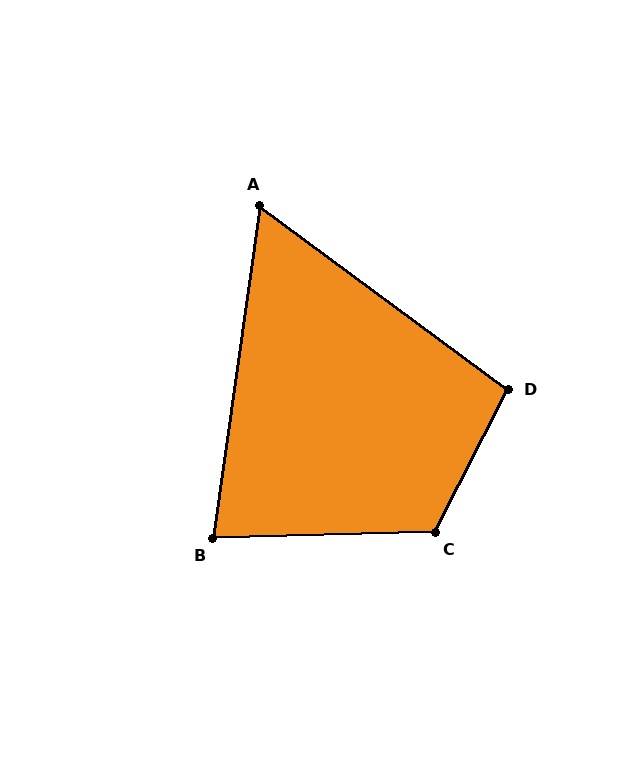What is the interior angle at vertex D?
Approximately 100 degrees (obtuse).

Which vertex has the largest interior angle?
C, at approximately 118 degrees.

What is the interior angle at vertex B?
Approximately 80 degrees (acute).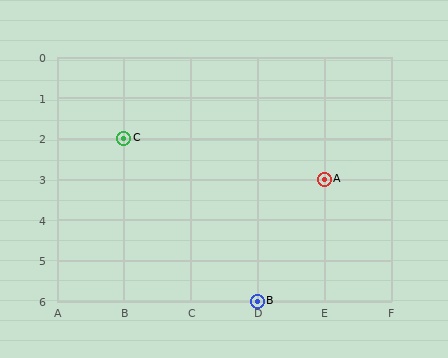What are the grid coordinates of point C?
Point C is at grid coordinates (B, 2).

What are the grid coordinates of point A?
Point A is at grid coordinates (E, 3).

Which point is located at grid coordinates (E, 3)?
Point A is at (E, 3).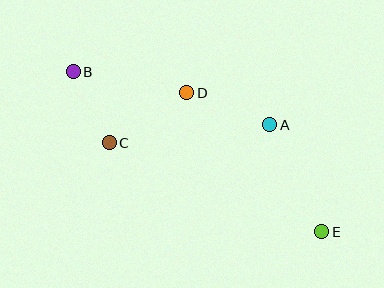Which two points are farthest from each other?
Points B and E are farthest from each other.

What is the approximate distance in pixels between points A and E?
The distance between A and E is approximately 119 pixels.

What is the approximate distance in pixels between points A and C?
The distance between A and C is approximately 161 pixels.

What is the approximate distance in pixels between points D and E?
The distance between D and E is approximately 194 pixels.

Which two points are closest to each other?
Points B and C are closest to each other.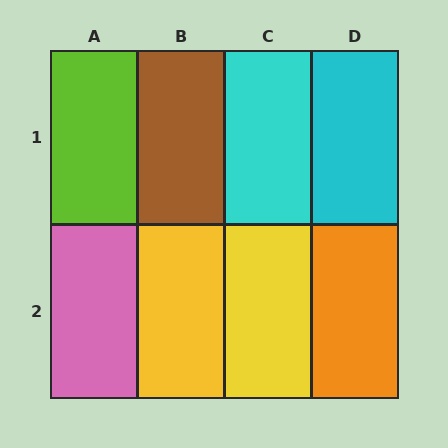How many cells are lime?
1 cell is lime.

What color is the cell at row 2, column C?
Yellow.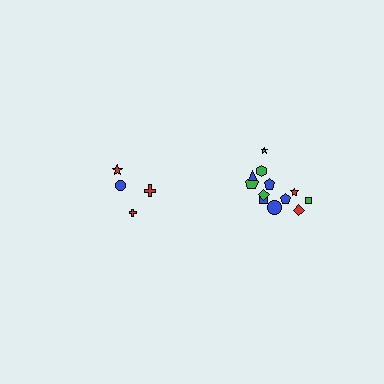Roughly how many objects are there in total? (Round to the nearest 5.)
Roughly 15 objects in total.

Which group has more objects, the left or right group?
The right group.